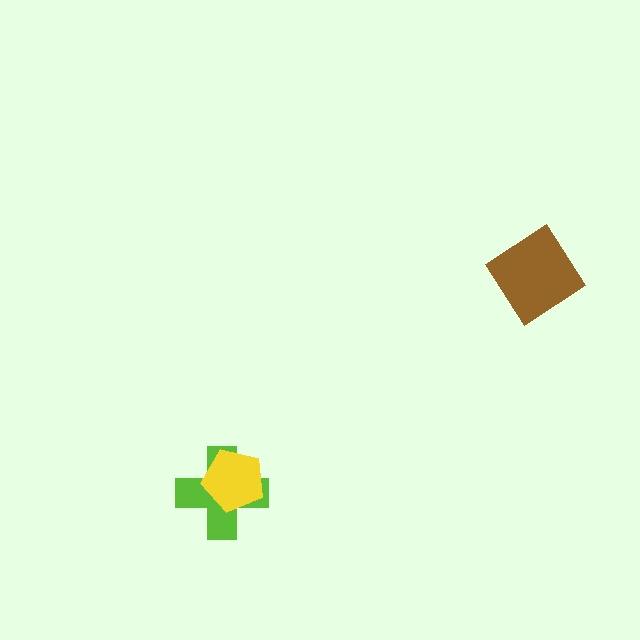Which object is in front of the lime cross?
The yellow pentagon is in front of the lime cross.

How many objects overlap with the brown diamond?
0 objects overlap with the brown diamond.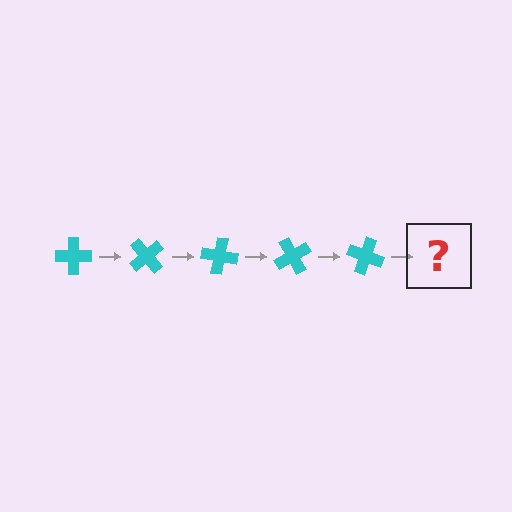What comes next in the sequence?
The next element should be a cyan cross rotated 250 degrees.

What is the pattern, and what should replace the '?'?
The pattern is that the cross rotates 50 degrees each step. The '?' should be a cyan cross rotated 250 degrees.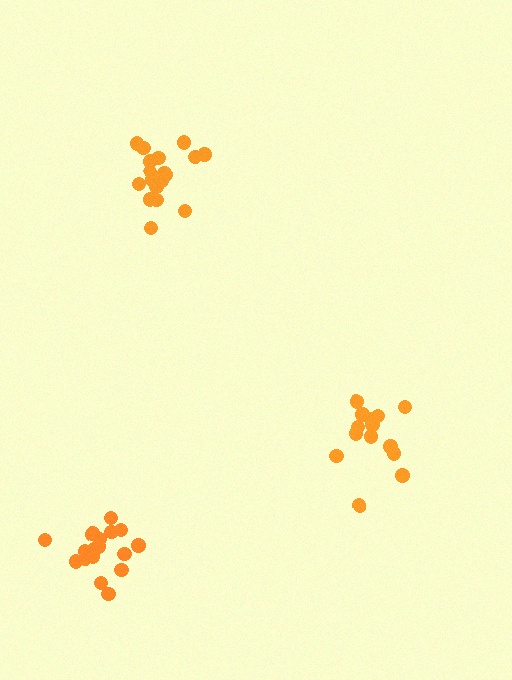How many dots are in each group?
Group 1: 18 dots, Group 2: 18 dots, Group 3: 14 dots (50 total).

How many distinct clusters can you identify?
There are 3 distinct clusters.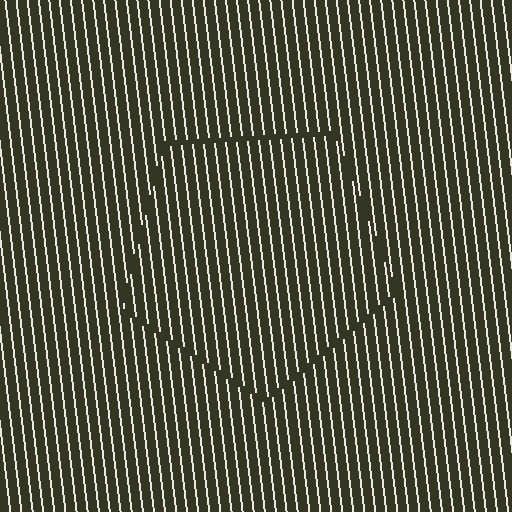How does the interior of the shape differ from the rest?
The interior of the shape contains the same grating, shifted by half a period — the contour is defined by the phase discontinuity where line-ends from the inner and outer gratings abut.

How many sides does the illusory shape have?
5 sides — the line-ends trace a pentagon.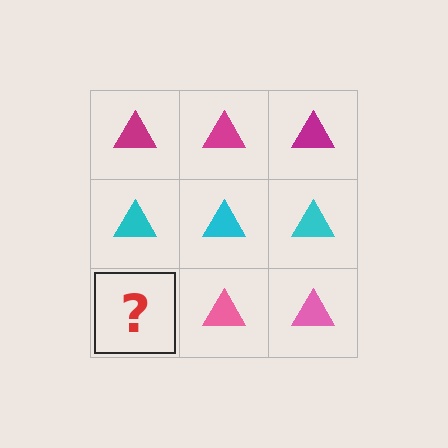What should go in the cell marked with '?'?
The missing cell should contain a pink triangle.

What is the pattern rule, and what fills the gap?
The rule is that each row has a consistent color. The gap should be filled with a pink triangle.